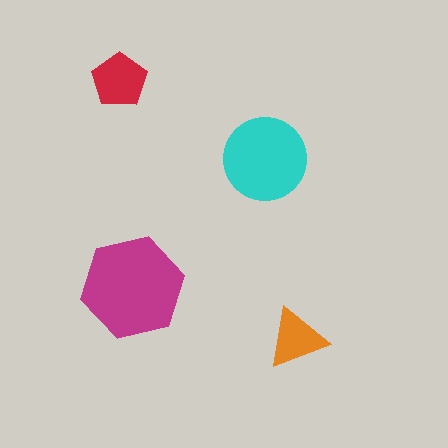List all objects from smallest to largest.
The orange triangle, the red pentagon, the cyan circle, the magenta hexagon.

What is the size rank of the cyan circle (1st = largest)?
2nd.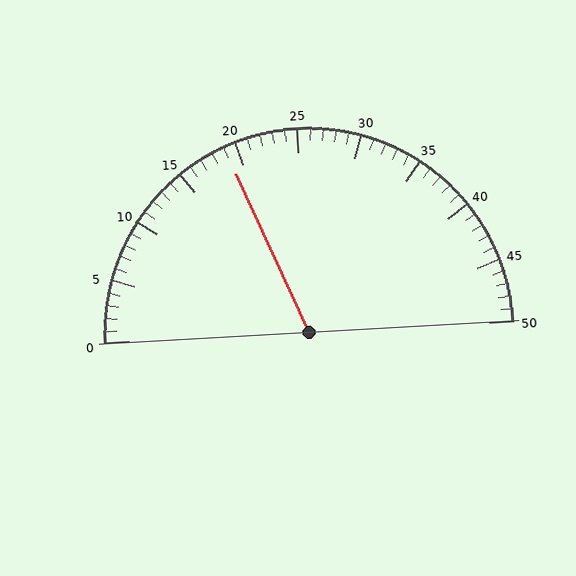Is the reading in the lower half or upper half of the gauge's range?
The reading is in the lower half of the range (0 to 50).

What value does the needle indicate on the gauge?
The needle indicates approximately 19.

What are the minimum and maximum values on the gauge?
The gauge ranges from 0 to 50.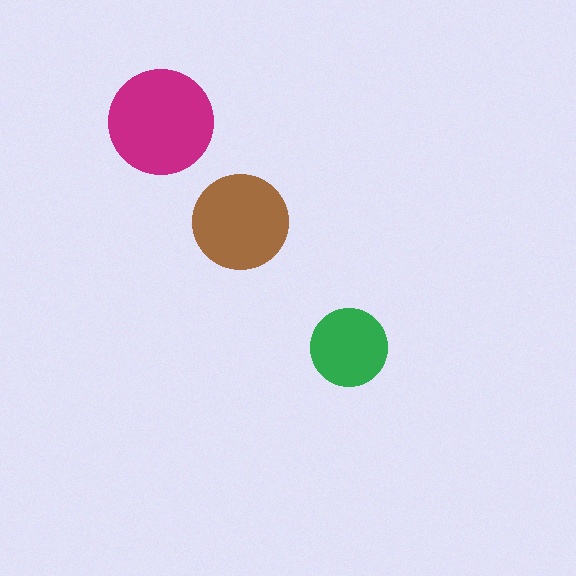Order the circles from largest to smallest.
the magenta one, the brown one, the green one.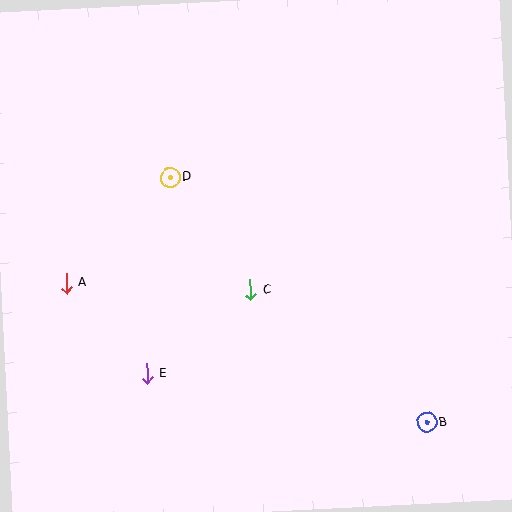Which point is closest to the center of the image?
Point C at (250, 290) is closest to the center.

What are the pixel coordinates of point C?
Point C is at (250, 290).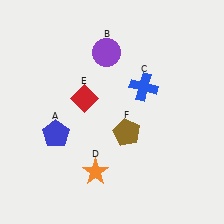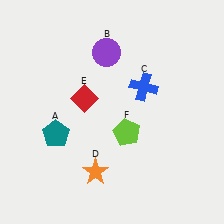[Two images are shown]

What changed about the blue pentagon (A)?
In Image 1, A is blue. In Image 2, it changed to teal.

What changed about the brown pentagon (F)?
In Image 1, F is brown. In Image 2, it changed to lime.